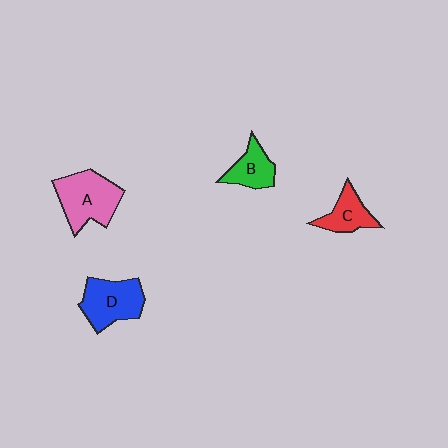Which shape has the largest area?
Shape A (pink).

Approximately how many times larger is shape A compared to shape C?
Approximately 1.8 times.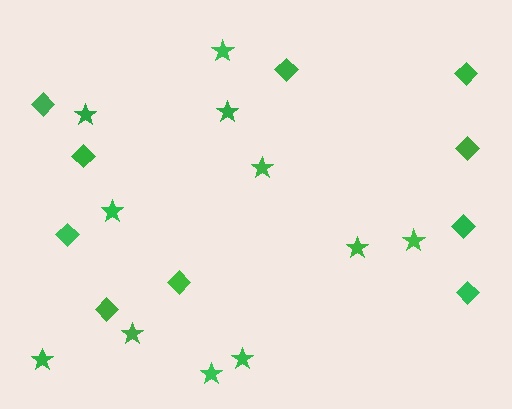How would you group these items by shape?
There are 2 groups: one group of diamonds (10) and one group of stars (11).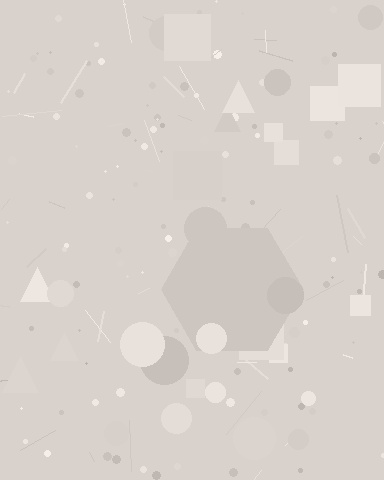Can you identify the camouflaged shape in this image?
The camouflaged shape is a hexagon.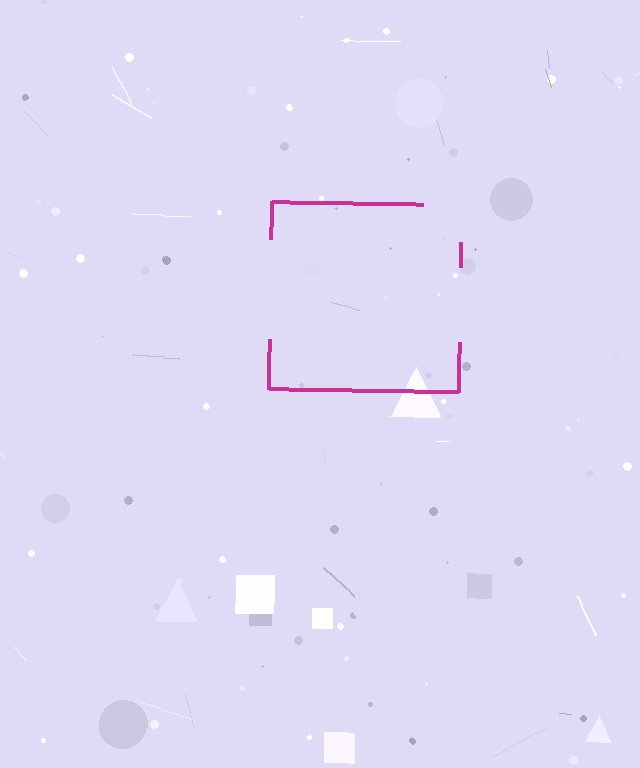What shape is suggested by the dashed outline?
The dashed outline suggests a square.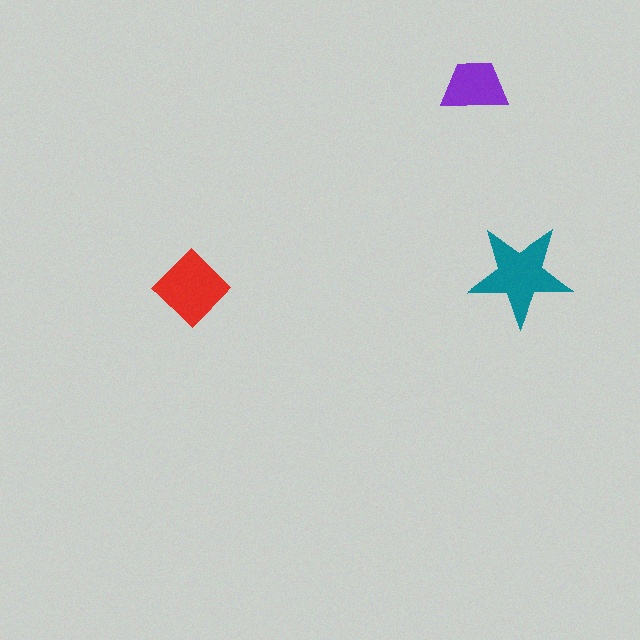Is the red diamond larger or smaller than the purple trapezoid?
Larger.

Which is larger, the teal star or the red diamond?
The teal star.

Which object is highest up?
The purple trapezoid is topmost.